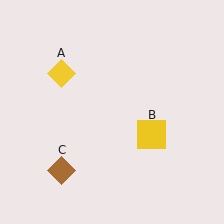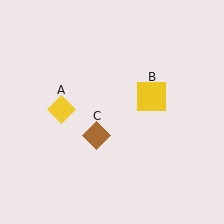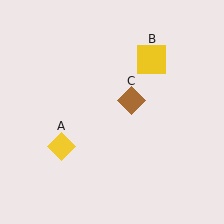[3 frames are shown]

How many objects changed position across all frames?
3 objects changed position: yellow diamond (object A), yellow square (object B), brown diamond (object C).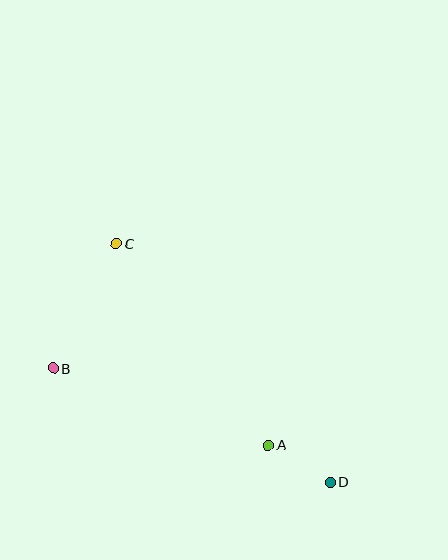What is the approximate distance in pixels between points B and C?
The distance between B and C is approximately 140 pixels.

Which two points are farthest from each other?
Points C and D are farthest from each other.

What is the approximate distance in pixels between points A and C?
The distance between A and C is approximately 252 pixels.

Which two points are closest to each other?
Points A and D are closest to each other.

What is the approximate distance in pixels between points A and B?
The distance between A and B is approximately 228 pixels.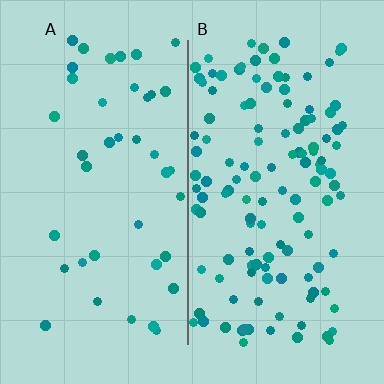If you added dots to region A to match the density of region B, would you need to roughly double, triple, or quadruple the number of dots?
Approximately triple.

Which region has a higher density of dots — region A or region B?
B (the right).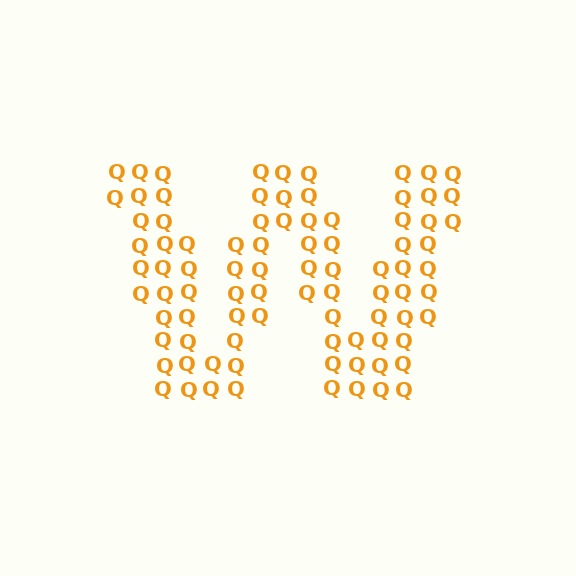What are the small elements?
The small elements are letter Q's.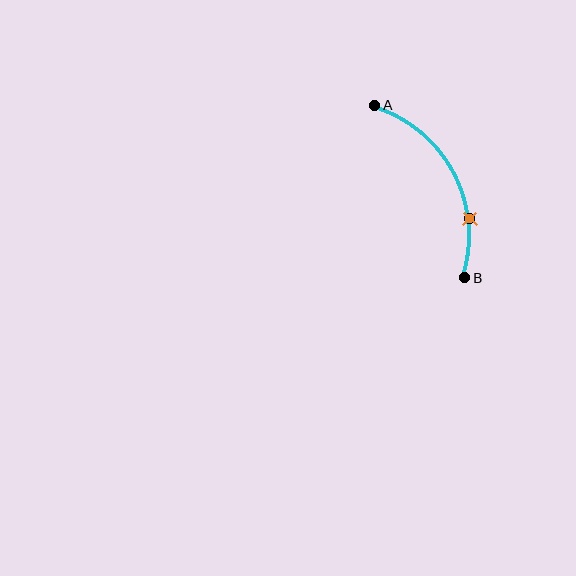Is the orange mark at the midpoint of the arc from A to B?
No. The orange mark lies on the arc but is closer to endpoint B. The arc midpoint would be at the point on the curve equidistant along the arc from both A and B.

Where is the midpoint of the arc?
The arc midpoint is the point on the curve farthest from the straight line joining A and B. It sits to the right of that line.